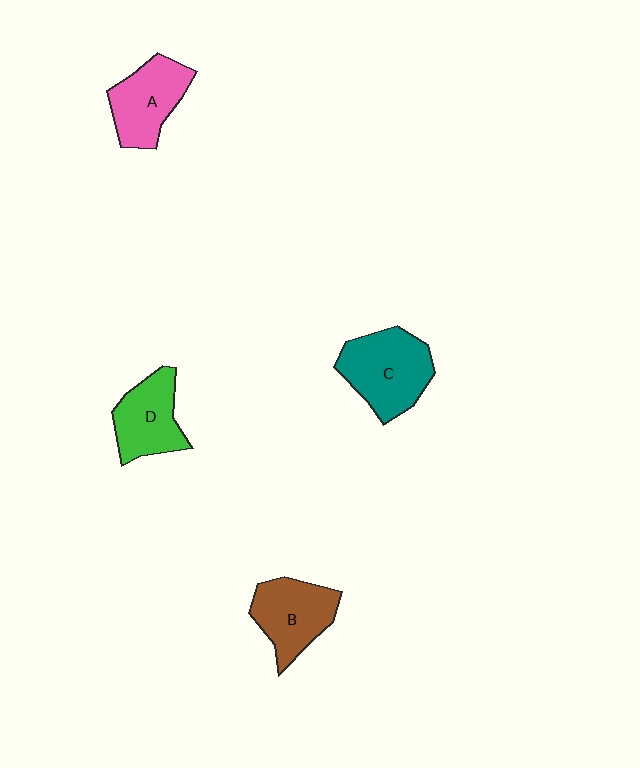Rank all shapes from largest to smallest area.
From largest to smallest: C (teal), B (brown), A (pink), D (green).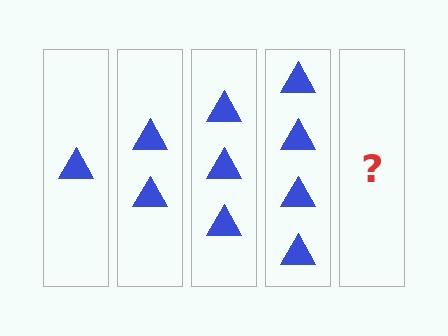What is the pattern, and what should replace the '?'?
The pattern is that each step adds one more triangle. The '?' should be 5 triangles.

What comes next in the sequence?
The next element should be 5 triangles.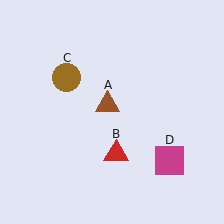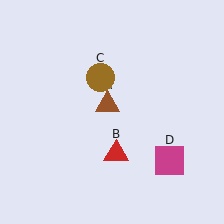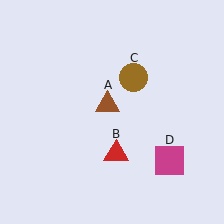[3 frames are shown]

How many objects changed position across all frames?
1 object changed position: brown circle (object C).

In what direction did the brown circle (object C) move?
The brown circle (object C) moved right.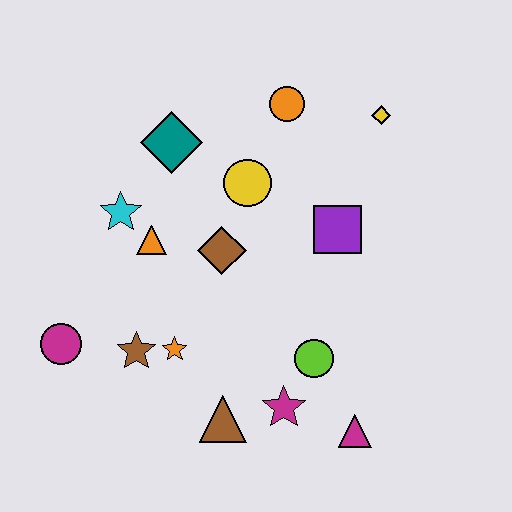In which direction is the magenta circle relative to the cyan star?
The magenta circle is below the cyan star.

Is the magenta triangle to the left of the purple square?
No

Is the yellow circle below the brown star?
No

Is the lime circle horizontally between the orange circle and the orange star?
No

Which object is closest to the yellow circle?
The brown diamond is closest to the yellow circle.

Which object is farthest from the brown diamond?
The magenta triangle is farthest from the brown diamond.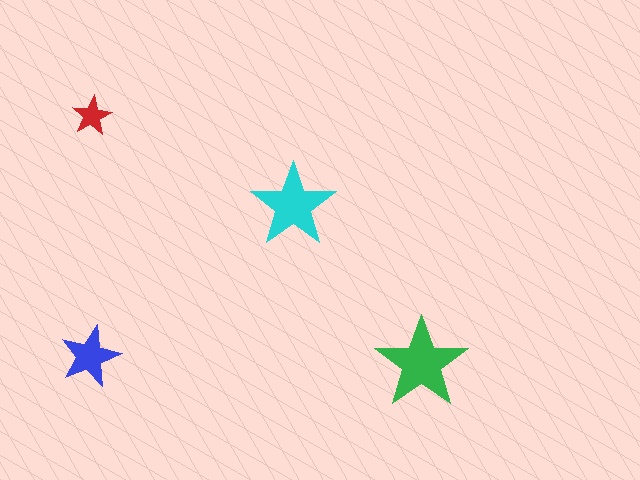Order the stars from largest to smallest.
the green one, the cyan one, the blue one, the red one.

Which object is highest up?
The red star is topmost.